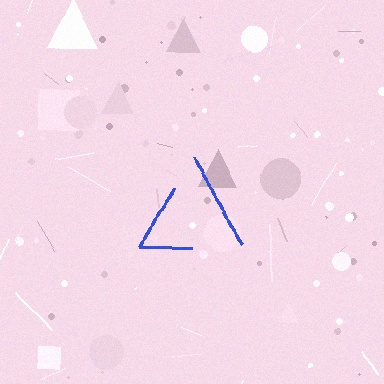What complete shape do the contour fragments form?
The contour fragments form a triangle.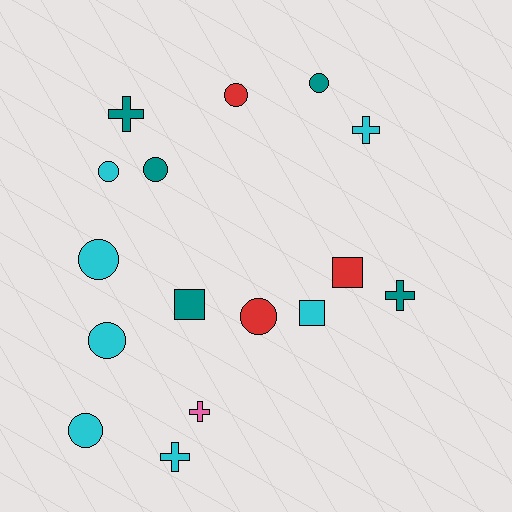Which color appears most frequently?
Cyan, with 7 objects.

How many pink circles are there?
There are no pink circles.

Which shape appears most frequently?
Circle, with 8 objects.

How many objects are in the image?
There are 16 objects.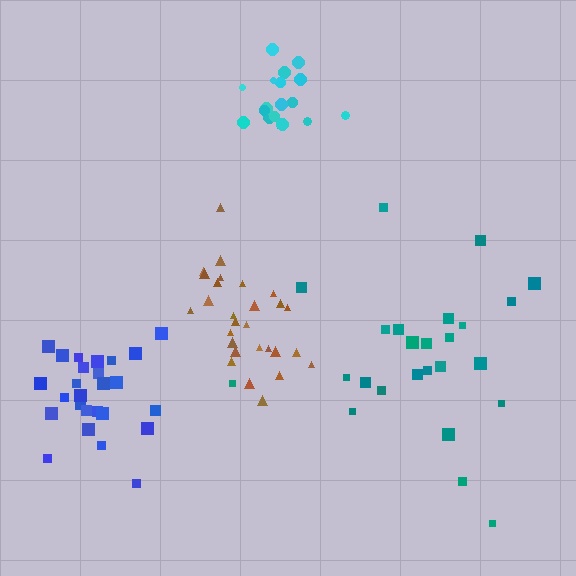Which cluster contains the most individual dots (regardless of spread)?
Brown (28).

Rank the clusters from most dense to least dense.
cyan, brown, blue, teal.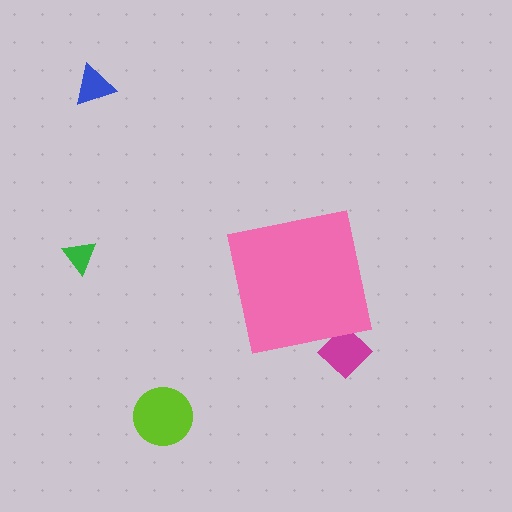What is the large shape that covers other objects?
A pink square.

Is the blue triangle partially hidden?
No, the blue triangle is fully visible.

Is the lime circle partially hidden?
No, the lime circle is fully visible.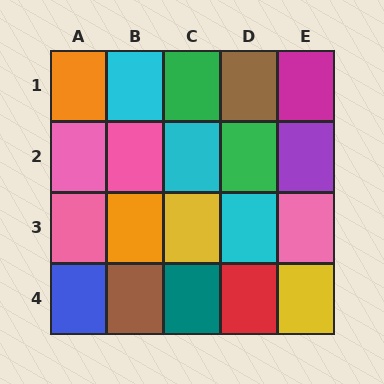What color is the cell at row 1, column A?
Orange.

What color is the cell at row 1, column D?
Brown.